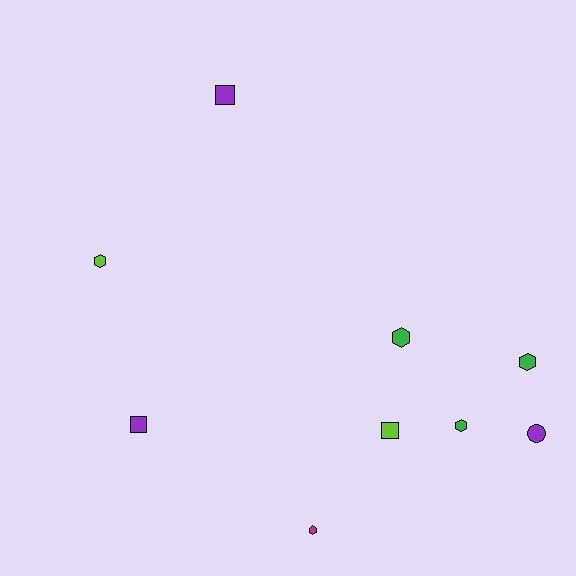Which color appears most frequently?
Green, with 3 objects.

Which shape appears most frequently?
Hexagon, with 5 objects.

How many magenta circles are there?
There are no magenta circles.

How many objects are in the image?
There are 9 objects.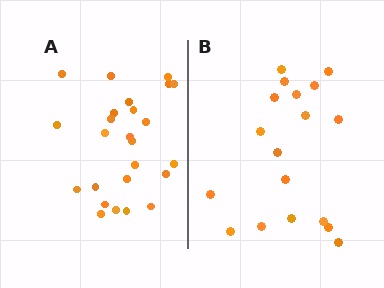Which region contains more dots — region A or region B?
Region A (the left region) has more dots.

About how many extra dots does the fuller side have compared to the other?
Region A has roughly 8 or so more dots than region B.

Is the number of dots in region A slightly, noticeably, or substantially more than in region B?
Region A has noticeably more, but not dramatically so. The ratio is roughly 1.4 to 1.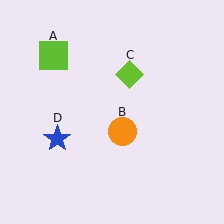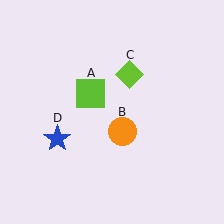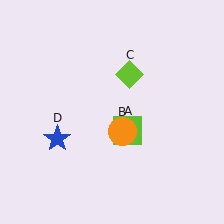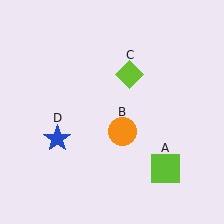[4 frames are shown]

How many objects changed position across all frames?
1 object changed position: lime square (object A).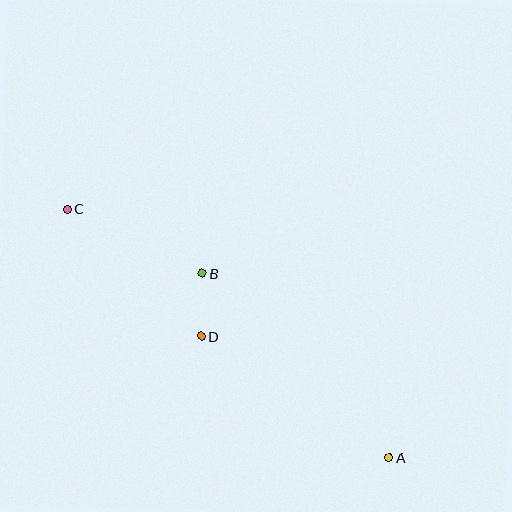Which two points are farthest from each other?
Points A and C are farthest from each other.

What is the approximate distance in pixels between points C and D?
The distance between C and D is approximately 184 pixels.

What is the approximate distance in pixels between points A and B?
The distance between A and B is approximately 263 pixels.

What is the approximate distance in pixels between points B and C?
The distance between B and C is approximately 149 pixels.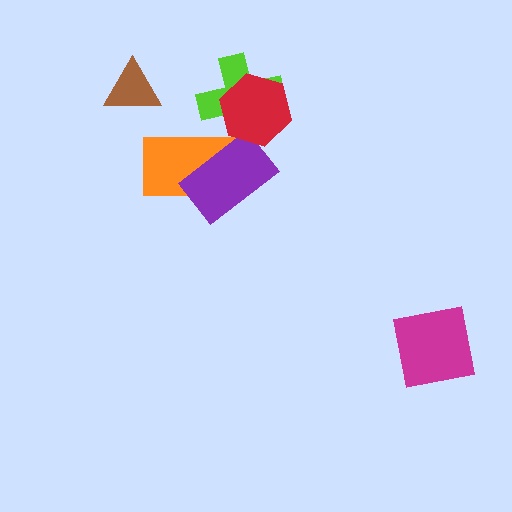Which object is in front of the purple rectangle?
The red hexagon is in front of the purple rectangle.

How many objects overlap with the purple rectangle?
2 objects overlap with the purple rectangle.